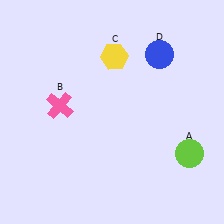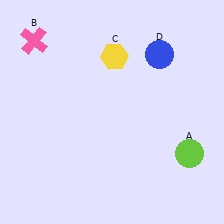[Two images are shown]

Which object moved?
The pink cross (B) moved up.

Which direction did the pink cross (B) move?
The pink cross (B) moved up.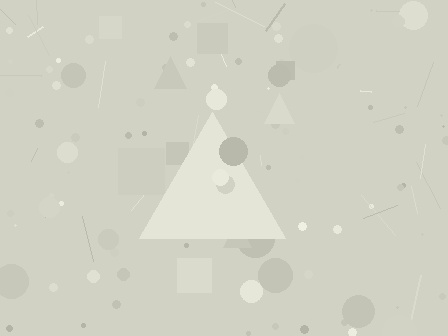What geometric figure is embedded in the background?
A triangle is embedded in the background.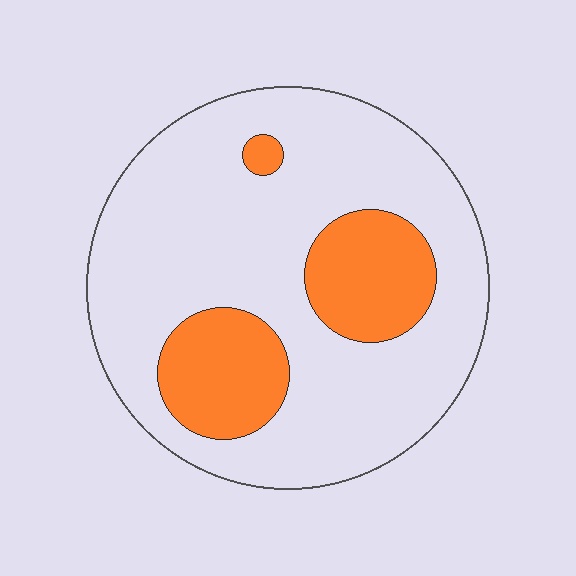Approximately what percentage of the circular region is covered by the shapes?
Approximately 25%.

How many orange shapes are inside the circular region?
3.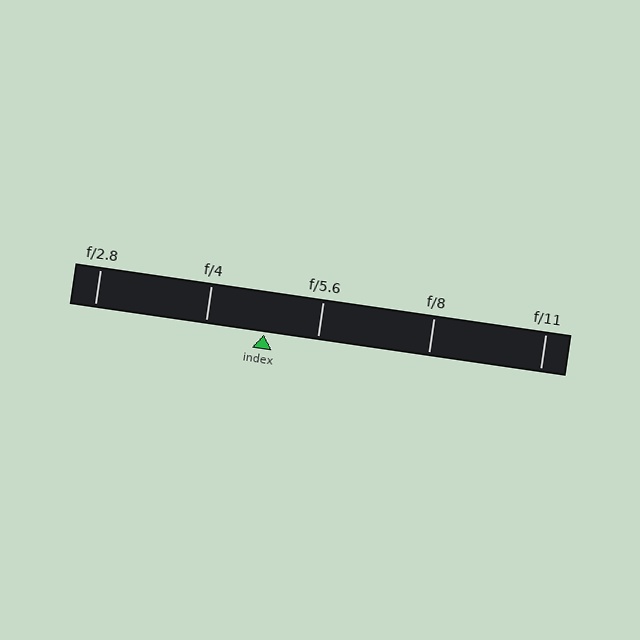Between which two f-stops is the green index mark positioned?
The index mark is between f/4 and f/5.6.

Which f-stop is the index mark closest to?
The index mark is closest to f/5.6.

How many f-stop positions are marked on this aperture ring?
There are 5 f-stop positions marked.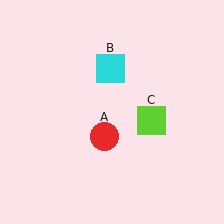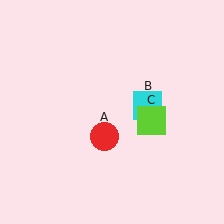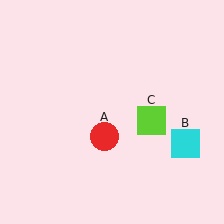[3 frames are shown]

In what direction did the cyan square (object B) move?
The cyan square (object B) moved down and to the right.